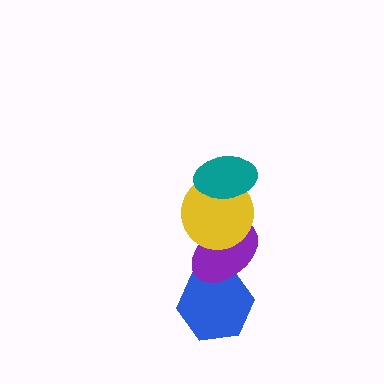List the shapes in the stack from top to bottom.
From top to bottom: the teal ellipse, the yellow circle, the purple ellipse, the blue hexagon.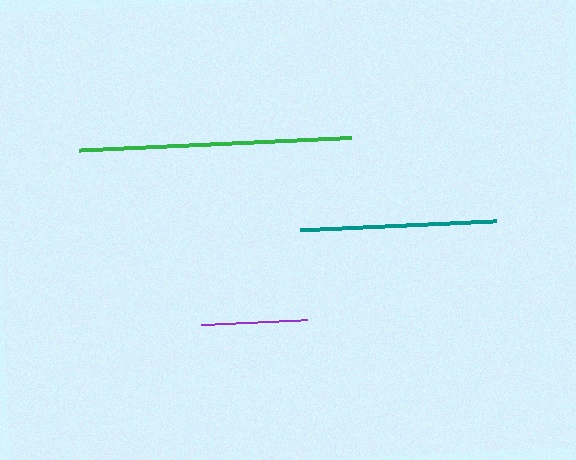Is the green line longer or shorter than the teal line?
The green line is longer than the teal line.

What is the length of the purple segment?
The purple segment is approximately 106 pixels long.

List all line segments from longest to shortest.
From longest to shortest: green, teal, purple.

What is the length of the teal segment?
The teal segment is approximately 196 pixels long.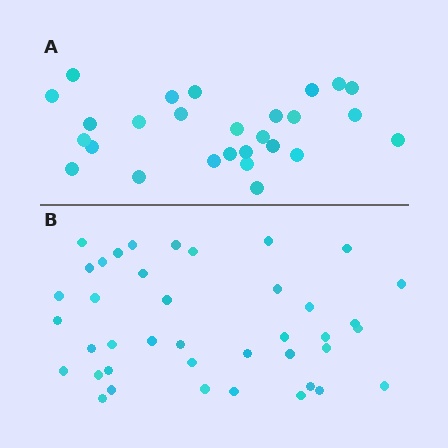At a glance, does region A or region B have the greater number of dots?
Region B (the bottom region) has more dots.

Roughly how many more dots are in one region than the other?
Region B has approximately 15 more dots than region A.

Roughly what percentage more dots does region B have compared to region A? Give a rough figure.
About 50% more.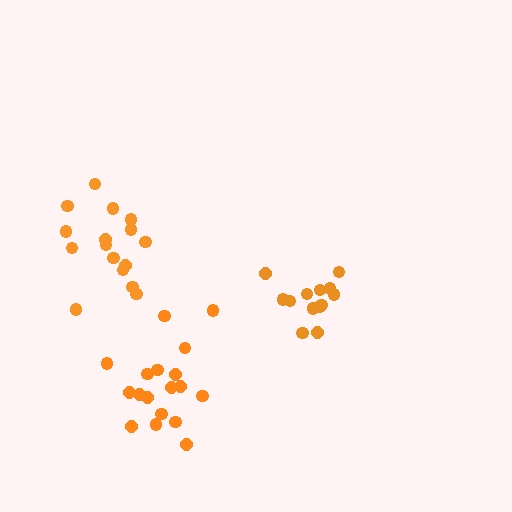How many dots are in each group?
Group 1: 13 dots, Group 2: 16 dots, Group 3: 18 dots (47 total).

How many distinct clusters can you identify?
There are 3 distinct clusters.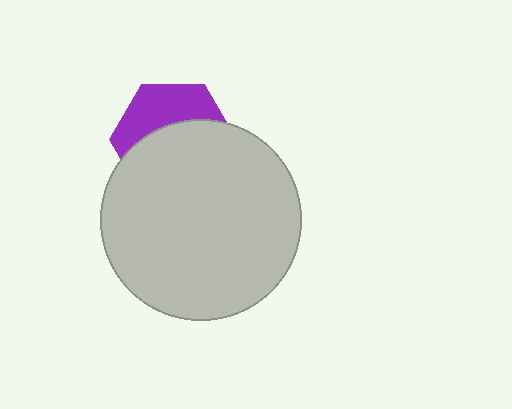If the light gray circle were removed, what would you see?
You would see the complete purple hexagon.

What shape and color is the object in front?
The object in front is a light gray circle.